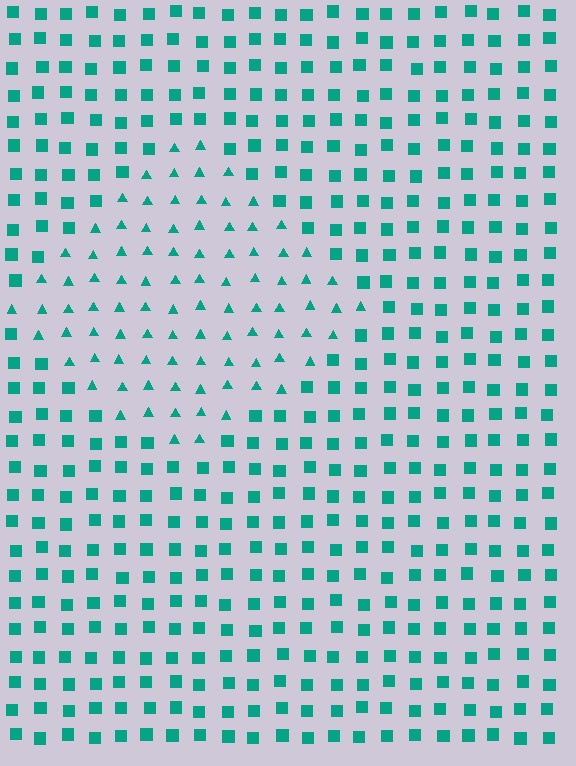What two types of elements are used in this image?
The image uses triangles inside the diamond region and squares outside it.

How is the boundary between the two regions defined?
The boundary is defined by a change in element shape: triangles inside vs. squares outside. All elements share the same color and spacing.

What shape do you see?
I see a diamond.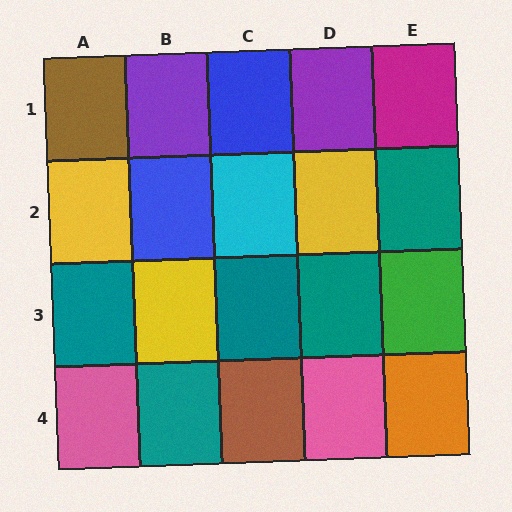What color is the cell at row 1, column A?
Brown.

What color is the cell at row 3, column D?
Teal.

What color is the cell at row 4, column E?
Orange.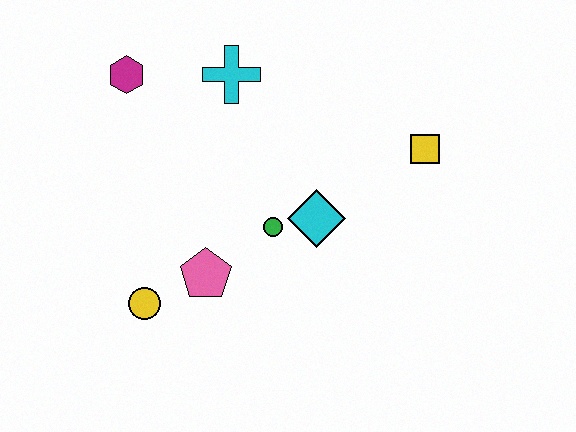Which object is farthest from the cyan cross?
The yellow circle is farthest from the cyan cross.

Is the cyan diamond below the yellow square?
Yes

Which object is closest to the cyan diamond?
The green circle is closest to the cyan diamond.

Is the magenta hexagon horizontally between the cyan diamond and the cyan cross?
No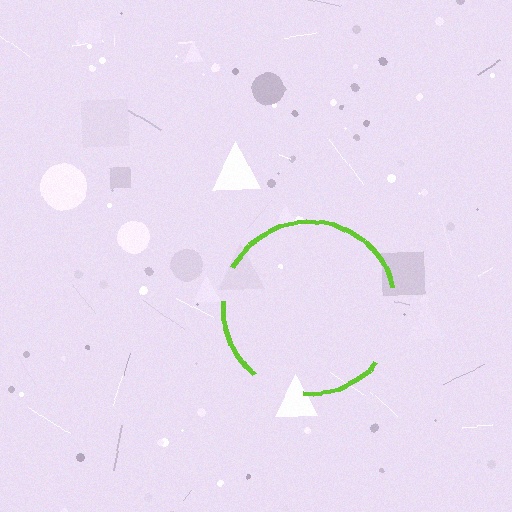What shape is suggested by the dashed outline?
The dashed outline suggests a circle.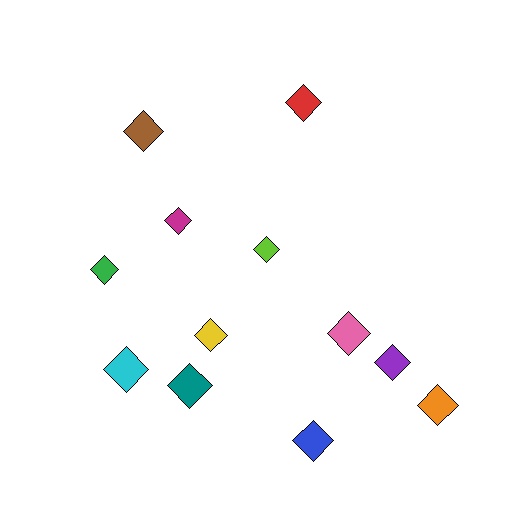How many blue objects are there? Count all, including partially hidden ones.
There is 1 blue object.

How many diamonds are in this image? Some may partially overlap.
There are 12 diamonds.